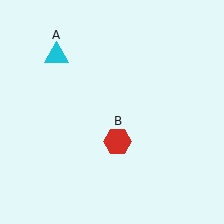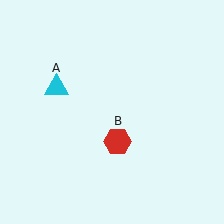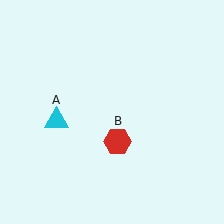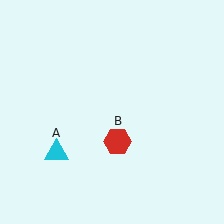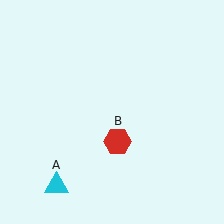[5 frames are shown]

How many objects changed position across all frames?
1 object changed position: cyan triangle (object A).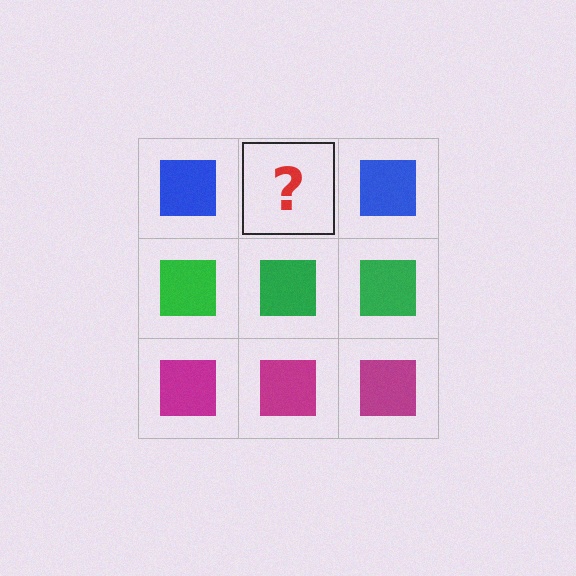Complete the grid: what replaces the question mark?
The question mark should be replaced with a blue square.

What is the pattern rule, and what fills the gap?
The rule is that each row has a consistent color. The gap should be filled with a blue square.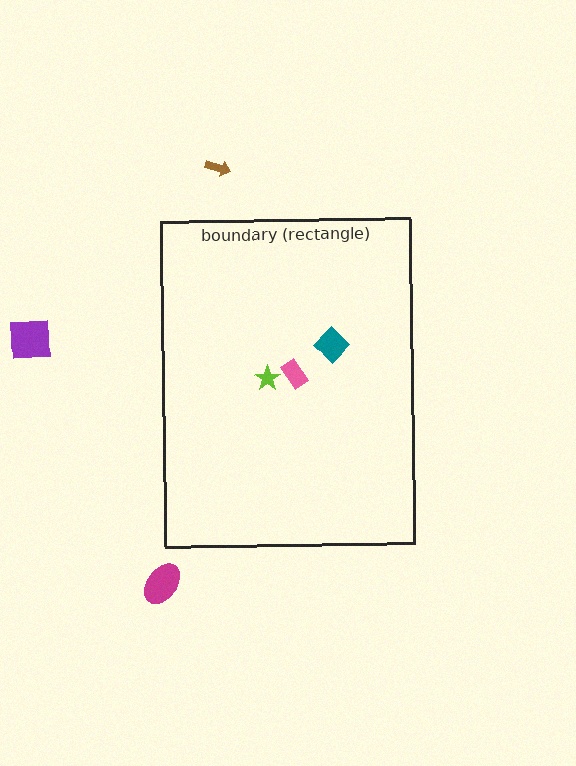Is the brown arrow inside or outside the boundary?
Outside.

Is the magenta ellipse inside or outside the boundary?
Outside.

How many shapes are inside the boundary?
3 inside, 3 outside.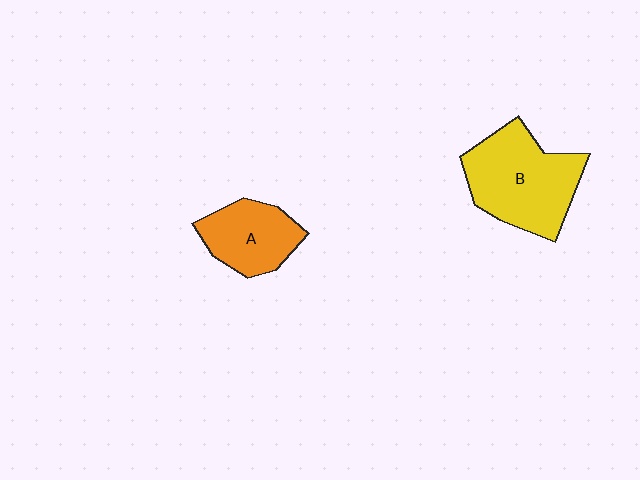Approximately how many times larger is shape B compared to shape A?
Approximately 1.6 times.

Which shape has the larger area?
Shape B (yellow).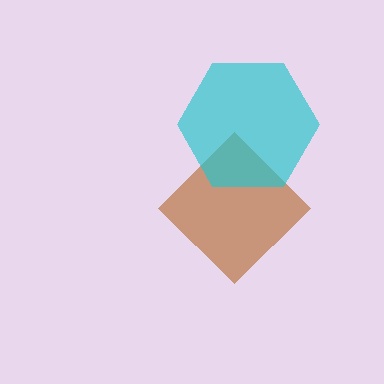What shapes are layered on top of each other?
The layered shapes are: a brown diamond, a cyan hexagon.